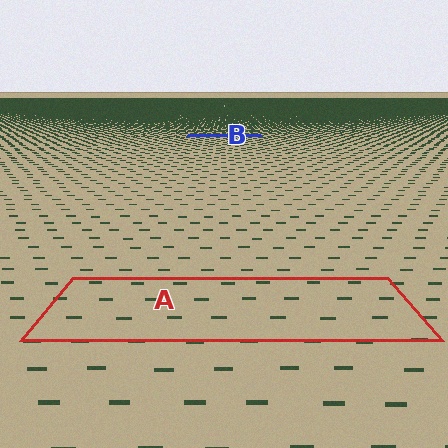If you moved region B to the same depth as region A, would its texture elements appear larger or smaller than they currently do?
They would appear larger. At a closer depth, the same texture elements are projected at a bigger on-screen size.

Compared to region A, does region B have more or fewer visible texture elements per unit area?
Region B has more texture elements per unit area — they are packed more densely because it is farther away.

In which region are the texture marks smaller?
The texture marks are smaller in region B, because it is farther away.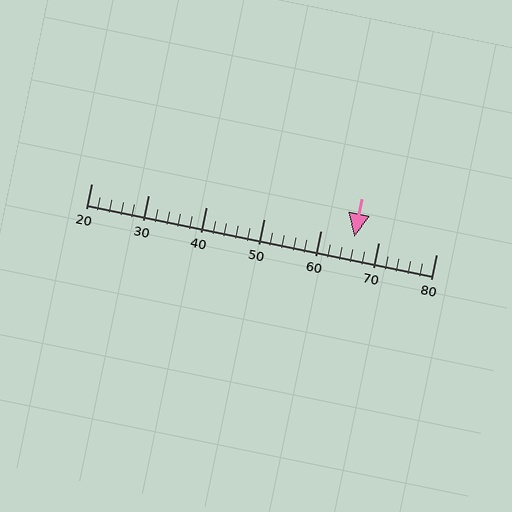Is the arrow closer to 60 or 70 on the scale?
The arrow is closer to 70.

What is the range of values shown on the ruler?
The ruler shows values from 20 to 80.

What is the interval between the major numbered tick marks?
The major tick marks are spaced 10 units apart.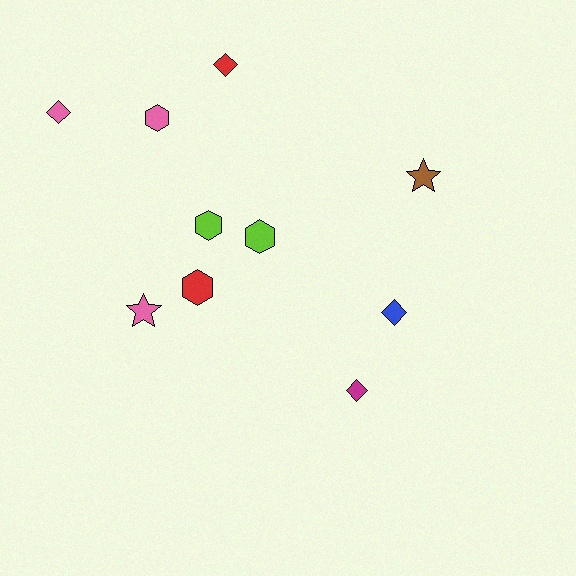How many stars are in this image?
There are 2 stars.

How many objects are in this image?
There are 10 objects.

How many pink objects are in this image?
There are 3 pink objects.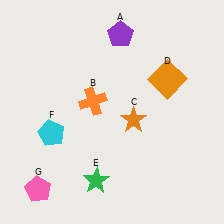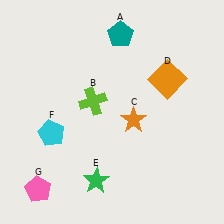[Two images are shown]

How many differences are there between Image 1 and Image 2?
There are 2 differences between the two images.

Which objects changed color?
A changed from purple to teal. B changed from orange to lime.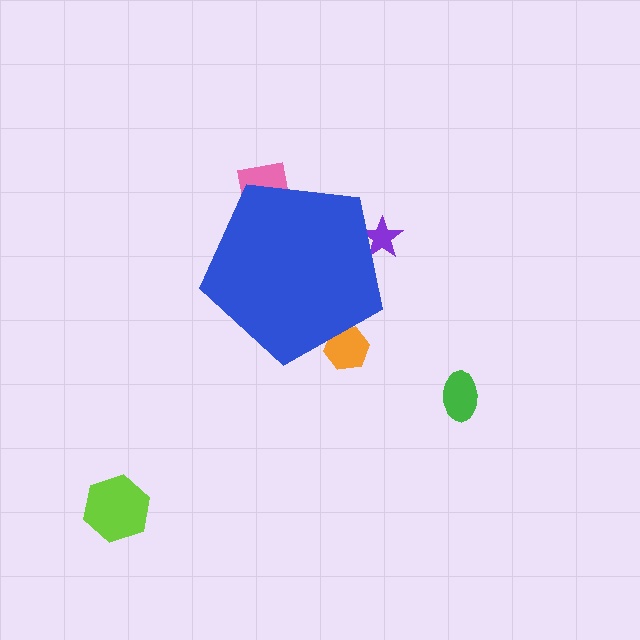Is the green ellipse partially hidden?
No, the green ellipse is fully visible.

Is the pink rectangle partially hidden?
Yes, the pink rectangle is partially hidden behind the blue pentagon.